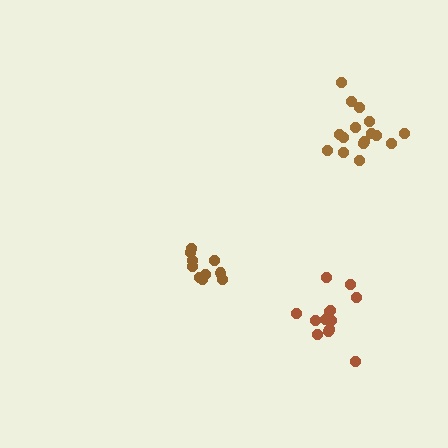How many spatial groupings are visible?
There are 3 spatial groupings.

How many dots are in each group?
Group 1: 10 dots, Group 2: 14 dots, Group 3: 16 dots (40 total).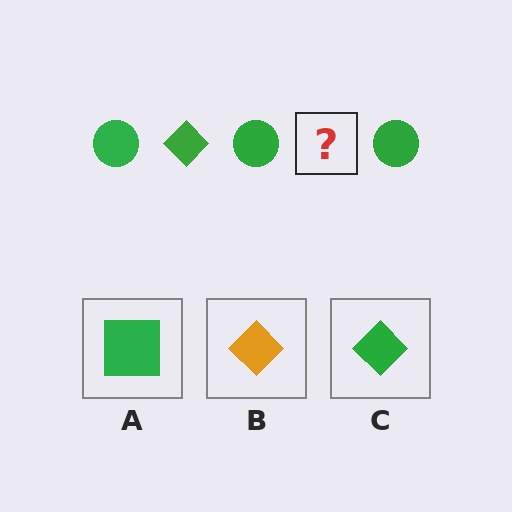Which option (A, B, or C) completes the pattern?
C.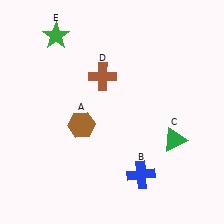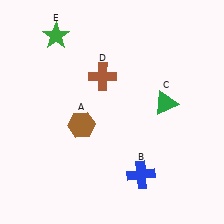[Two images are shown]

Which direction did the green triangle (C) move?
The green triangle (C) moved up.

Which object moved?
The green triangle (C) moved up.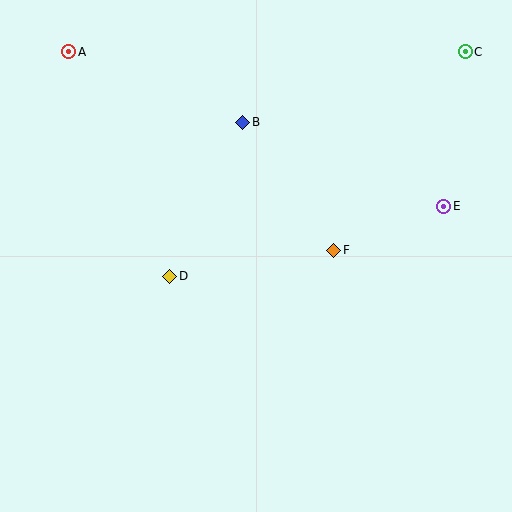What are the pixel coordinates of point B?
Point B is at (243, 122).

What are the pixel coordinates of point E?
Point E is at (444, 206).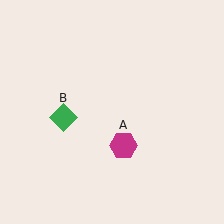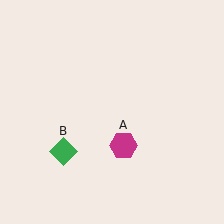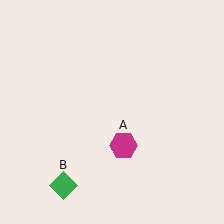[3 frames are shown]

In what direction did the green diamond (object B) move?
The green diamond (object B) moved down.